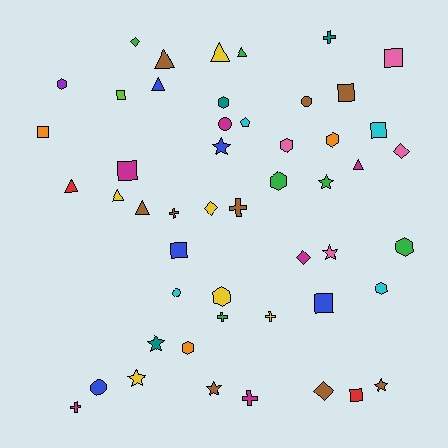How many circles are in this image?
There are 4 circles.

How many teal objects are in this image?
There are 3 teal objects.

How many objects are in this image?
There are 50 objects.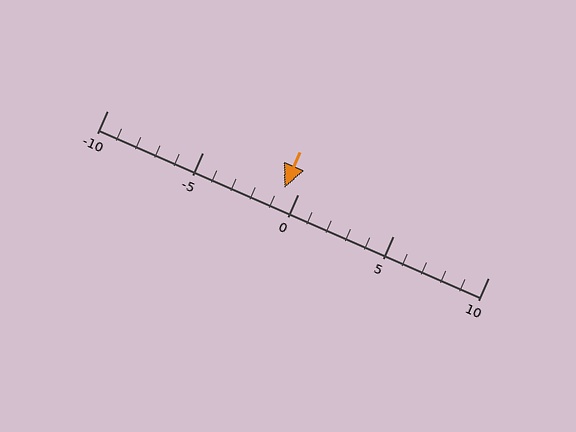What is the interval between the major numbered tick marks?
The major tick marks are spaced 5 units apart.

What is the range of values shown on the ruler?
The ruler shows values from -10 to 10.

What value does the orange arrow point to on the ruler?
The orange arrow points to approximately -1.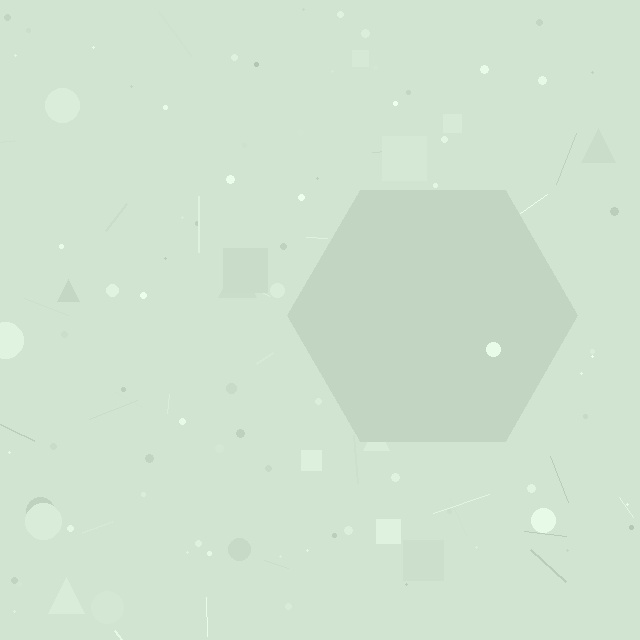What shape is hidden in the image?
A hexagon is hidden in the image.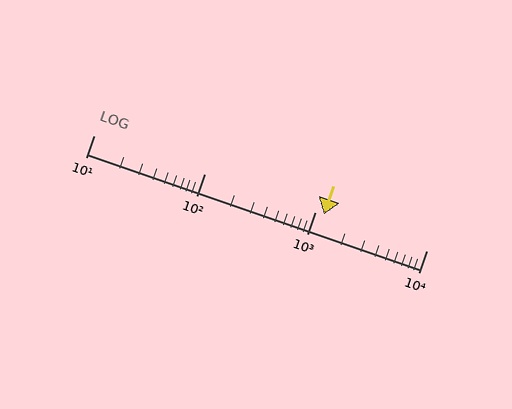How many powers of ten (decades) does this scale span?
The scale spans 3 decades, from 10 to 10000.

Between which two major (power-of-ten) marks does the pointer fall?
The pointer is between 1000 and 10000.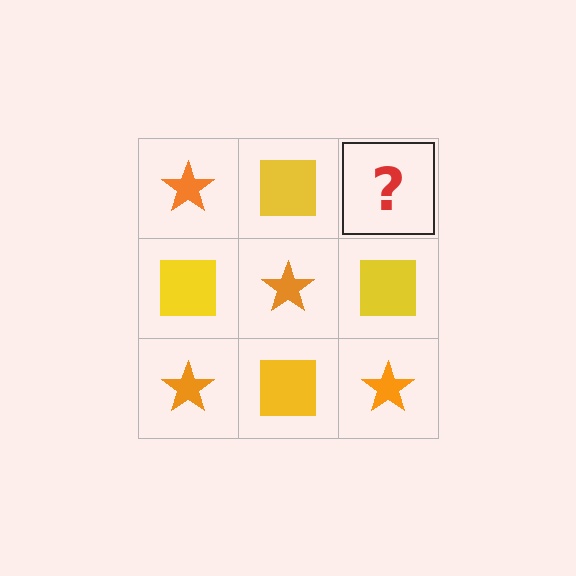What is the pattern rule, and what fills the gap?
The rule is that it alternates orange star and yellow square in a checkerboard pattern. The gap should be filled with an orange star.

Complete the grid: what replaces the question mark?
The question mark should be replaced with an orange star.